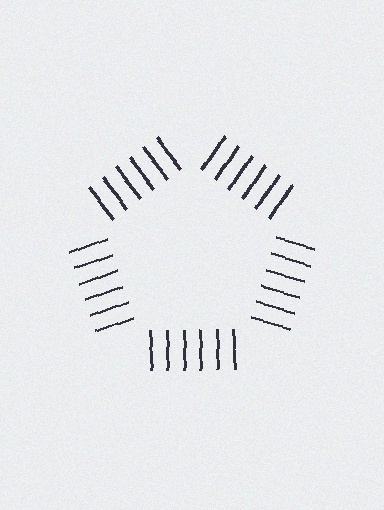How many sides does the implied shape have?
5 sides — the line-ends trace a pentagon.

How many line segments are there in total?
30 — 6 along each of the 5 edges.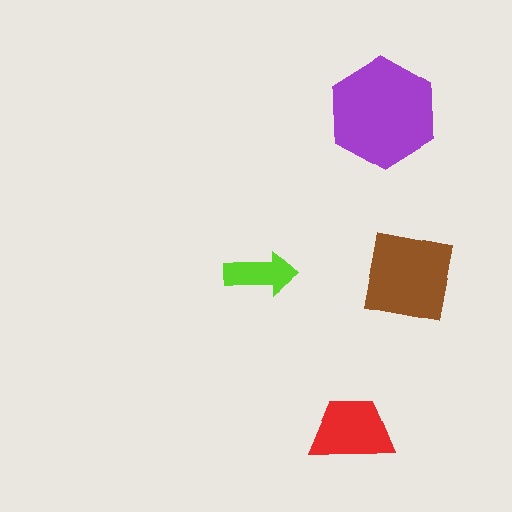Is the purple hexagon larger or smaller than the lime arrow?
Larger.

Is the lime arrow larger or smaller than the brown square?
Smaller.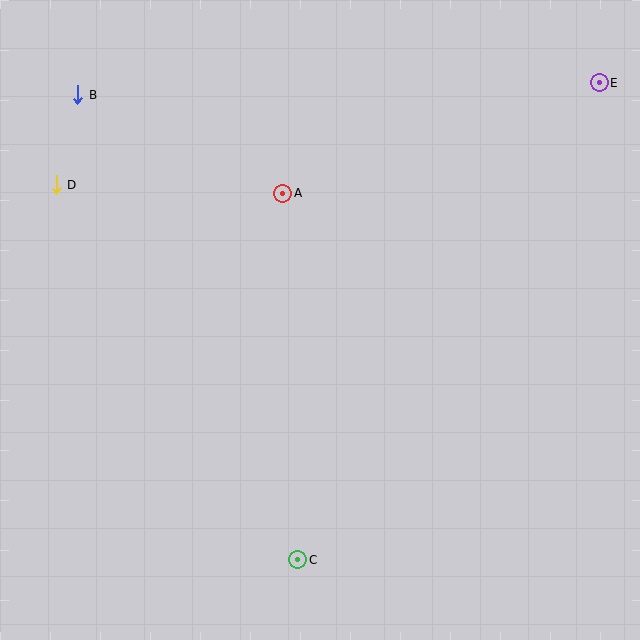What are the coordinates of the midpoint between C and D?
The midpoint between C and D is at (177, 372).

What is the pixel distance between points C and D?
The distance between C and D is 446 pixels.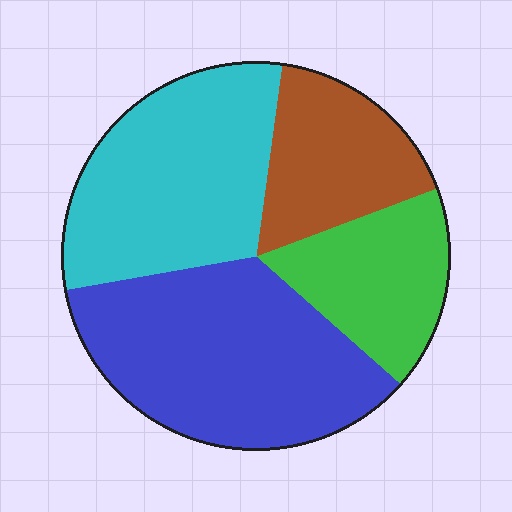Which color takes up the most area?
Blue, at roughly 35%.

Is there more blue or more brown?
Blue.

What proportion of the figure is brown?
Brown covers roughly 15% of the figure.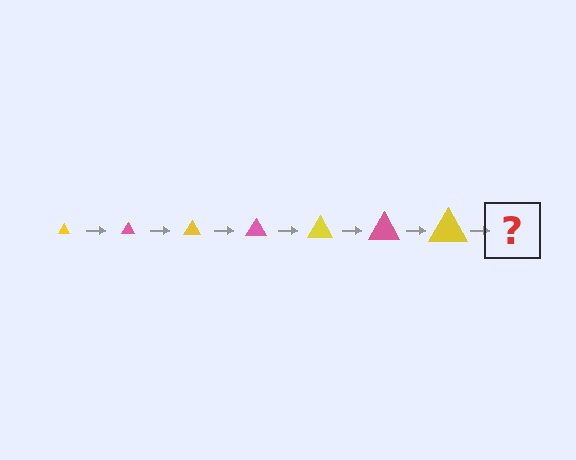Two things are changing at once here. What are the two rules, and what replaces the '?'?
The two rules are that the triangle grows larger each step and the color cycles through yellow and pink. The '?' should be a pink triangle, larger than the previous one.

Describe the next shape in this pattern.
It should be a pink triangle, larger than the previous one.